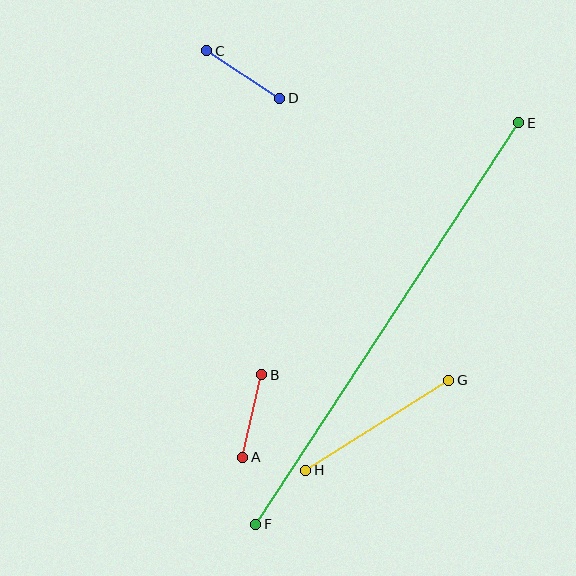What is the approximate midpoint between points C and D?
The midpoint is at approximately (243, 75) pixels.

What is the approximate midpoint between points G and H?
The midpoint is at approximately (377, 425) pixels.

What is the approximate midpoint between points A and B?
The midpoint is at approximately (252, 416) pixels.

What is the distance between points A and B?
The distance is approximately 85 pixels.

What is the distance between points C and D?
The distance is approximately 87 pixels.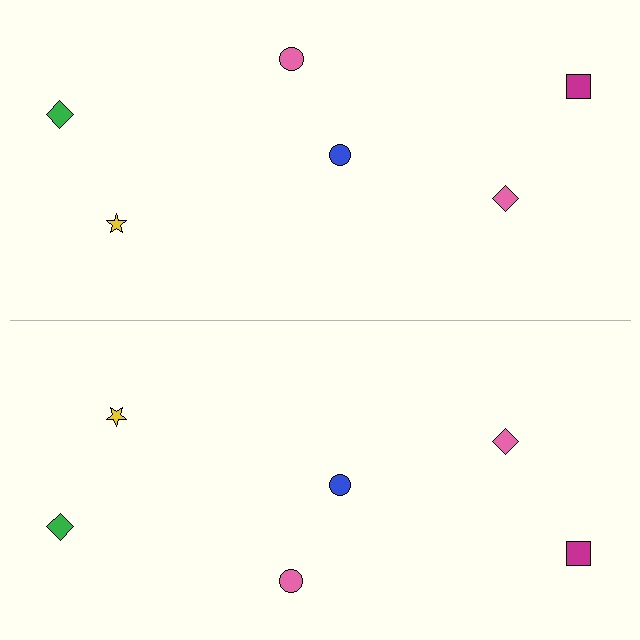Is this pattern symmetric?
Yes, this pattern has bilateral (reflection) symmetry.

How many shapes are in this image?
There are 12 shapes in this image.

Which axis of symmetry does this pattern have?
The pattern has a horizontal axis of symmetry running through the center of the image.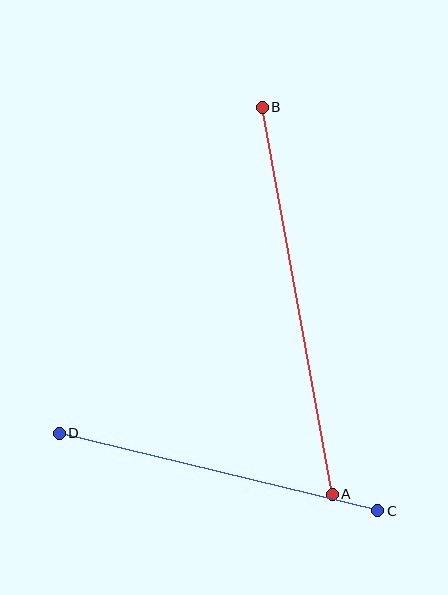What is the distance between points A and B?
The distance is approximately 393 pixels.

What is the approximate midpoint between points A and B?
The midpoint is at approximately (297, 301) pixels.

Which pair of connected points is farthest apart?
Points A and B are farthest apart.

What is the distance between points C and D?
The distance is approximately 328 pixels.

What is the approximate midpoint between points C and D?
The midpoint is at approximately (219, 472) pixels.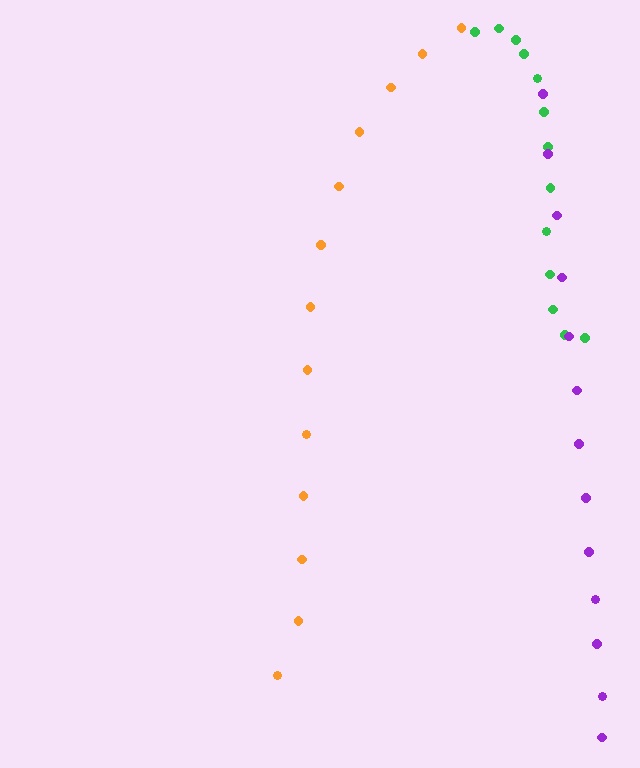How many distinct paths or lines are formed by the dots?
There are 3 distinct paths.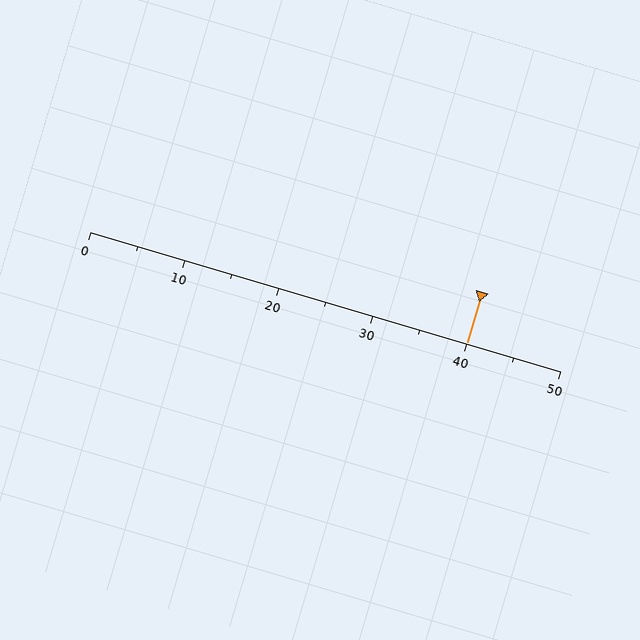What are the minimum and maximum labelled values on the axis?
The axis runs from 0 to 50.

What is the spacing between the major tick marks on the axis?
The major ticks are spaced 10 apart.